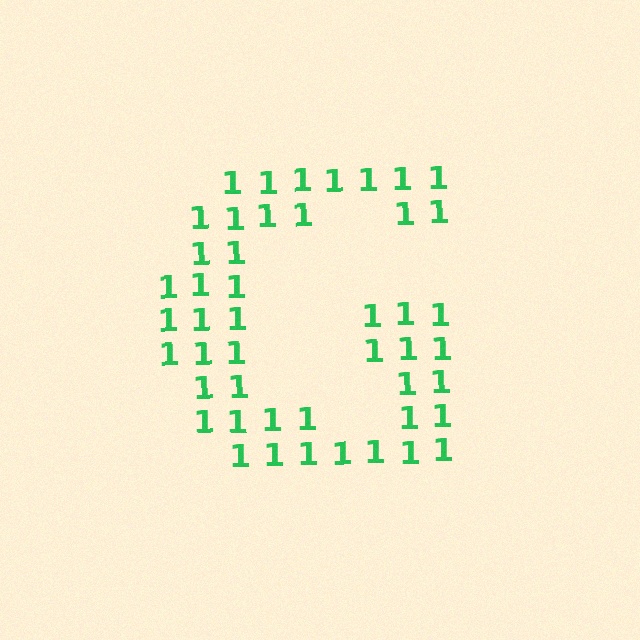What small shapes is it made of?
It is made of small digit 1's.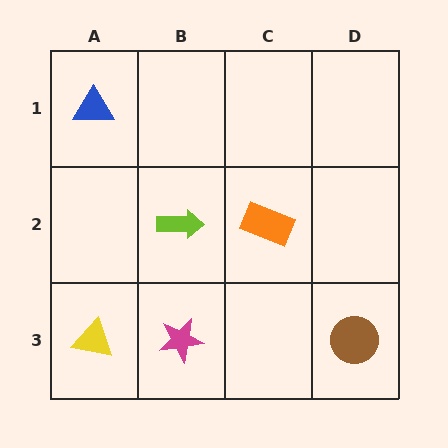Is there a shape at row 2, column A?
No, that cell is empty.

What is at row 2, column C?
An orange rectangle.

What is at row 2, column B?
A lime arrow.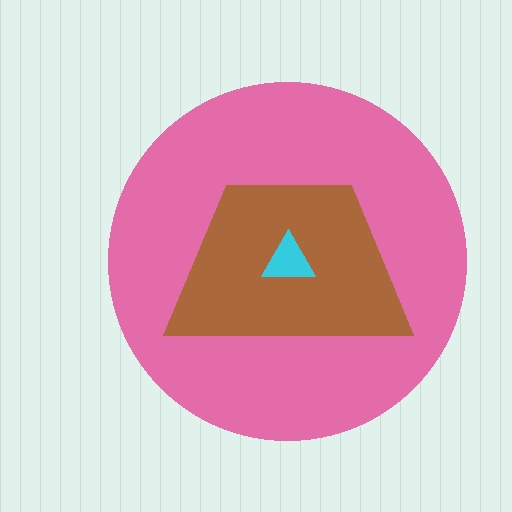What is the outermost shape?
The pink circle.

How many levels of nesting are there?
3.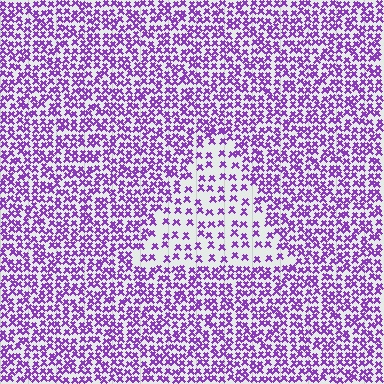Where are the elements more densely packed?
The elements are more densely packed outside the triangle boundary.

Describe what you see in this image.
The image contains small purple elements arranged at two different densities. A triangle-shaped region is visible where the elements are less densely packed than the surrounding area.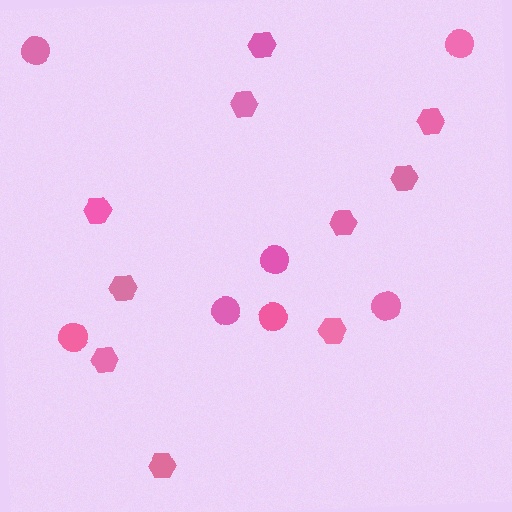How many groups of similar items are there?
There are 2 groups: one group of circles (7) and one group of hexagons (10).